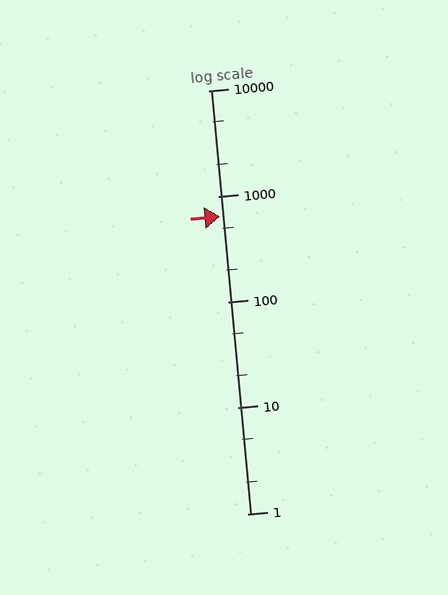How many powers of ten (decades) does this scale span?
The scale spans 4 decades, from 1 to 10000.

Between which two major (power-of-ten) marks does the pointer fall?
The pointer is between 100 and 1000.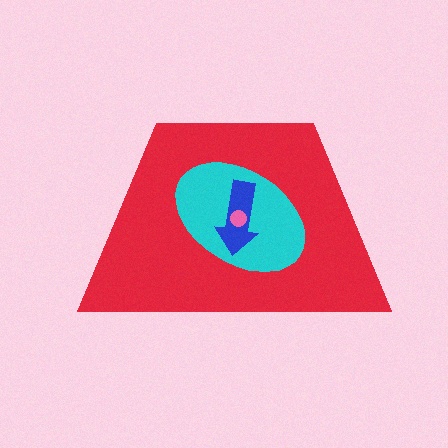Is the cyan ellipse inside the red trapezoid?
Yes.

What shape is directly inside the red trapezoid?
The cyan ellipse.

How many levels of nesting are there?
4.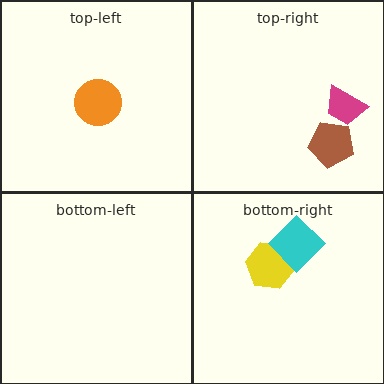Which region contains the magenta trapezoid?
The top-right region.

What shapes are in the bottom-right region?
The yellow hexagon, the cyan diamond.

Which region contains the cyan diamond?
The bottom-right region.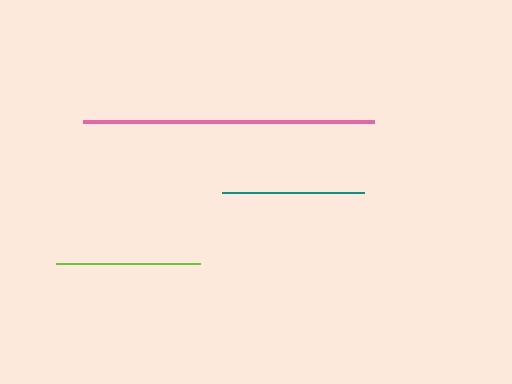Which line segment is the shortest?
The teal line is the shortest at approximately 142 pixels.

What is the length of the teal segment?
The teal segment is approximately 142 pixels long.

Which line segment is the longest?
The pink line is the longest at approximately 291 pixels.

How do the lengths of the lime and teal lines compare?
The lime and teal lines are approximately the same length.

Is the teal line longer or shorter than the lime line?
The lime line is longer than the teal line.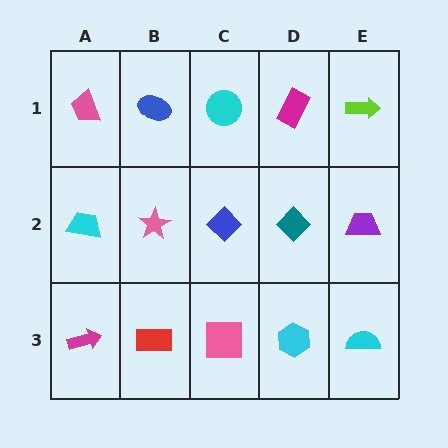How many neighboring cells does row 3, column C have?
3.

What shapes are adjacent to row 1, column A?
A cyan trapezoid (row 2, column A), a blue ellipse (row 1, column B).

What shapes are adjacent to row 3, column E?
A purple trapezoid (row 2, column E), a cyan hexagon (row 3, column D).